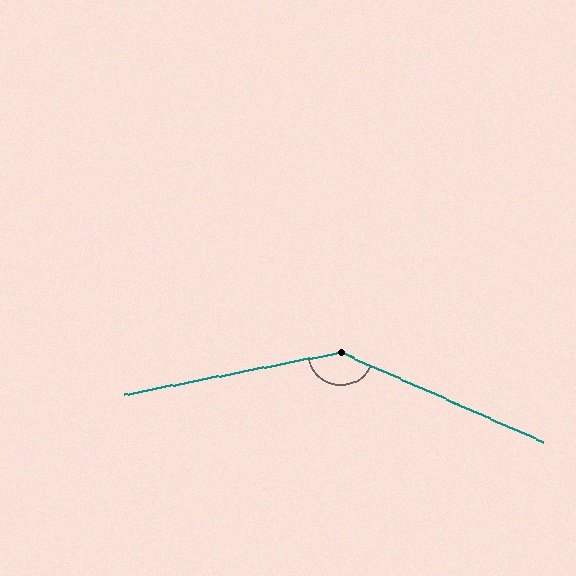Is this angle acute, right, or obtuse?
It is obtuse.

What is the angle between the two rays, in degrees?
Approximately 145 degrees.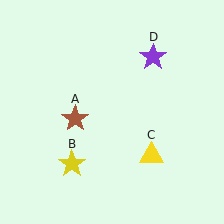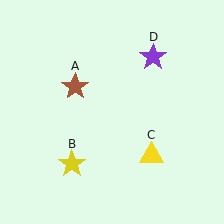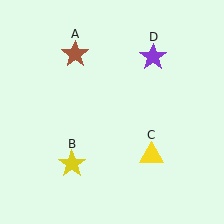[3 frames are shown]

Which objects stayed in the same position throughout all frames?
Yellow star (object B) and yellow triangle (object C) and purple star (object D) remained stationary.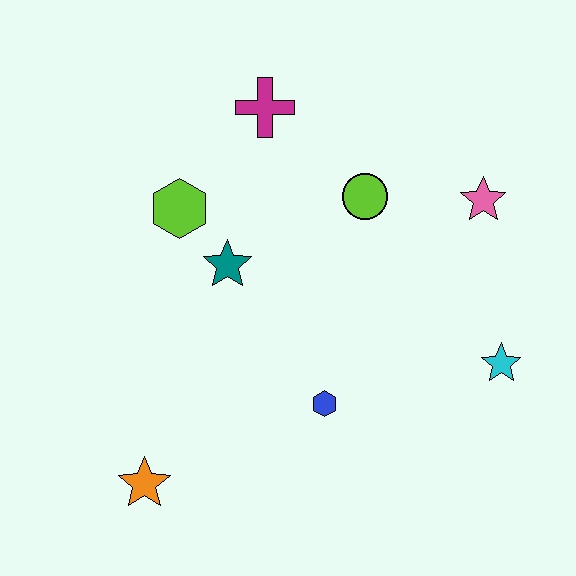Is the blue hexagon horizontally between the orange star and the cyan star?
Yes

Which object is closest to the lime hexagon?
The teal star is closest to the lime hexagon.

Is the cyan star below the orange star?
No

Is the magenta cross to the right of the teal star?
Yes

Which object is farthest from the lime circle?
The orange star is farthest from the lime circle.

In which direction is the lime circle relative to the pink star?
The lime circle is to the left of the pink star.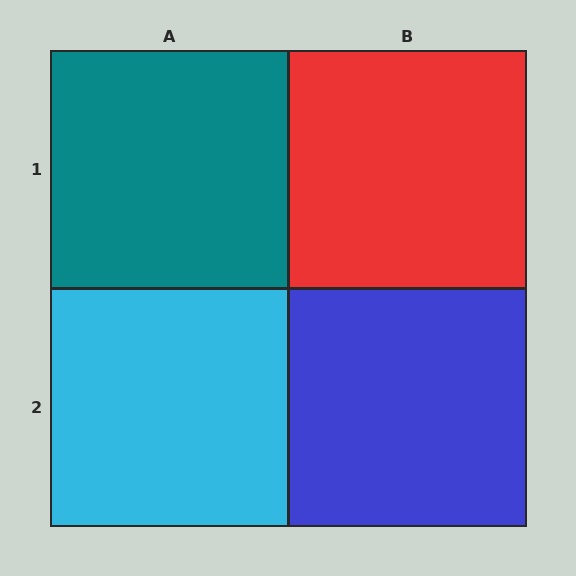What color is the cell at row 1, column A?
Teal.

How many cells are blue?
1 cell is blue.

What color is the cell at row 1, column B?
Red.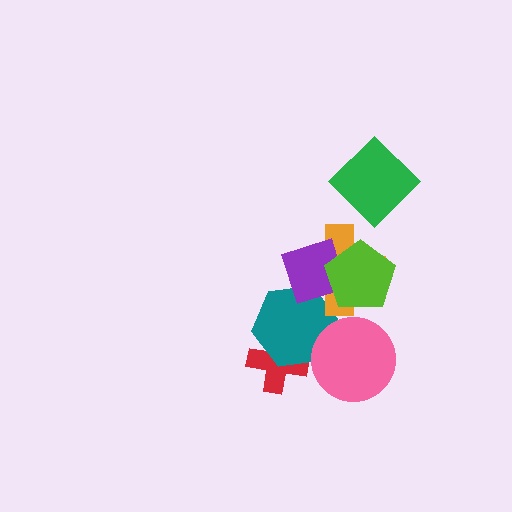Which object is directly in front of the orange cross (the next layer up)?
The purple square is directly in front of the orange cross.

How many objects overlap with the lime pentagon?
2 objects overlap with the lime pentagon.